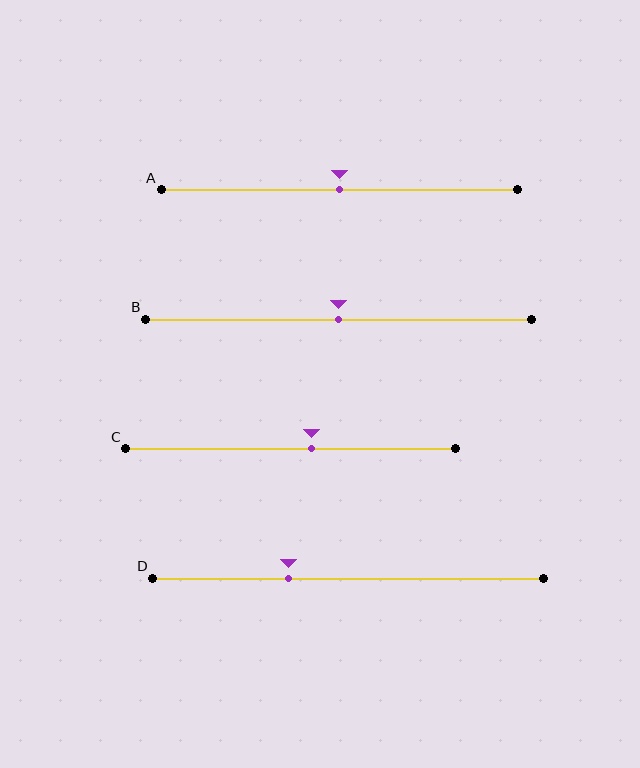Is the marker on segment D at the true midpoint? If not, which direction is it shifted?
No, the marker on segment D is shifted to the left by about 15% of the segment length.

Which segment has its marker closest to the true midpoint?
Segment A has its marker closest to the true midpoint.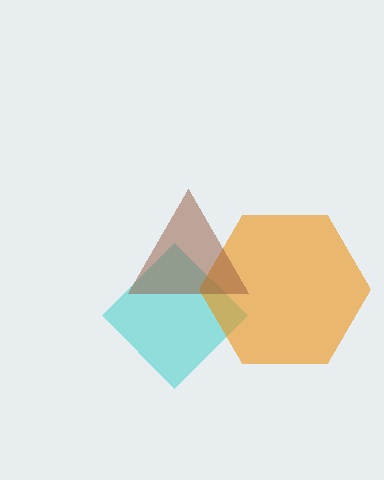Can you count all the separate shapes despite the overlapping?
Yes, there are 3 separate shapes.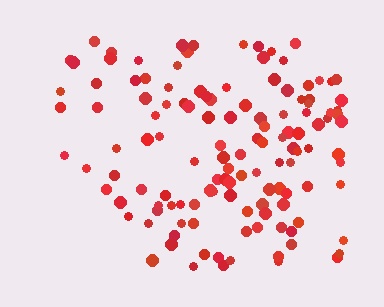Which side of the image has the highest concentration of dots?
The right.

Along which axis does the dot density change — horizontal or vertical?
Horizontal.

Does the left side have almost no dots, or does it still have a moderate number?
Still a moderate number, just noticeably fewer than the right.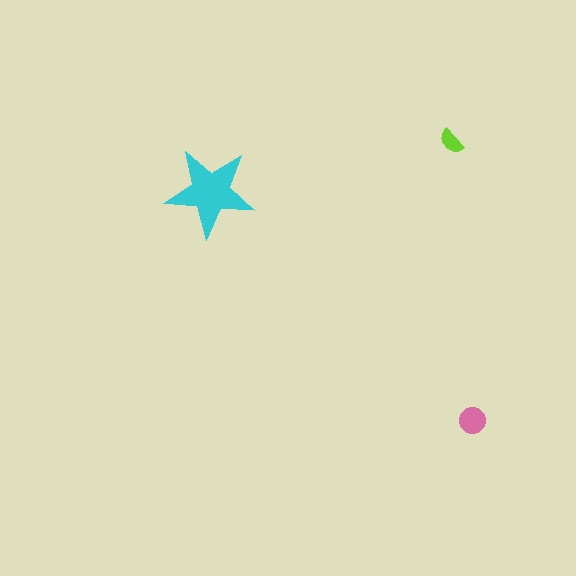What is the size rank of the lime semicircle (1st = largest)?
3rd.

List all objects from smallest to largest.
The lime semicircle, the pink circle, the cyan star.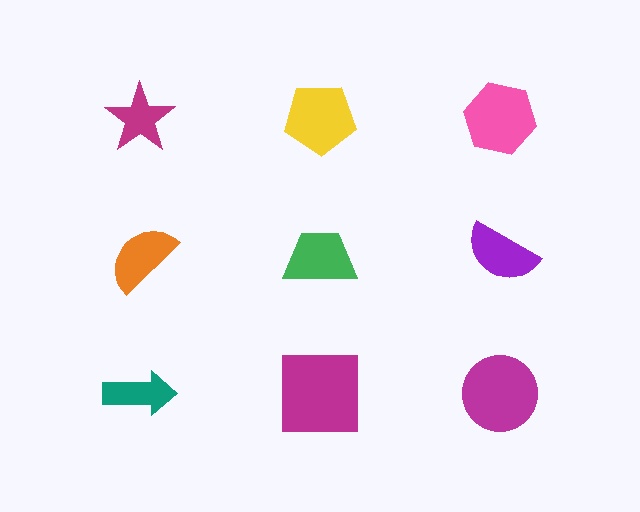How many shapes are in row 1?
3 shapes.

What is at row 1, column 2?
A yellow pentagon.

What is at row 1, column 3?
A pink hexagon.